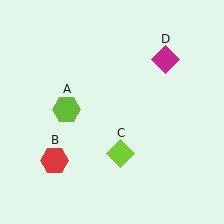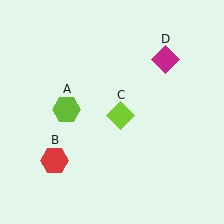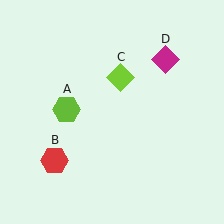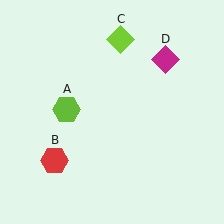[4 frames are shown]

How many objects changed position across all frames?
1 object changed position: lime diamond (object C).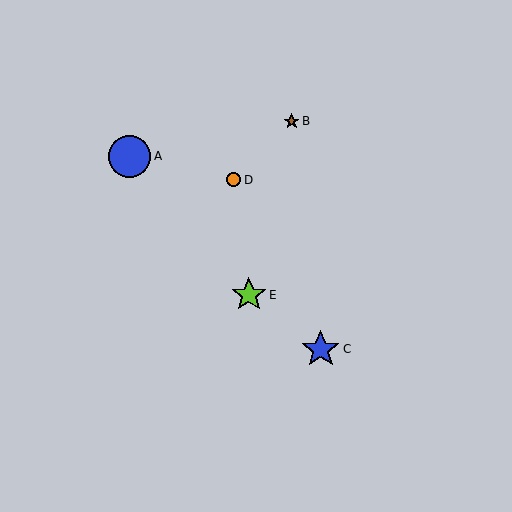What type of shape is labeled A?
Shape A is a blue circle.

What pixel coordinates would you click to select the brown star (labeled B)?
Click at (292, 121) to select the brown star B.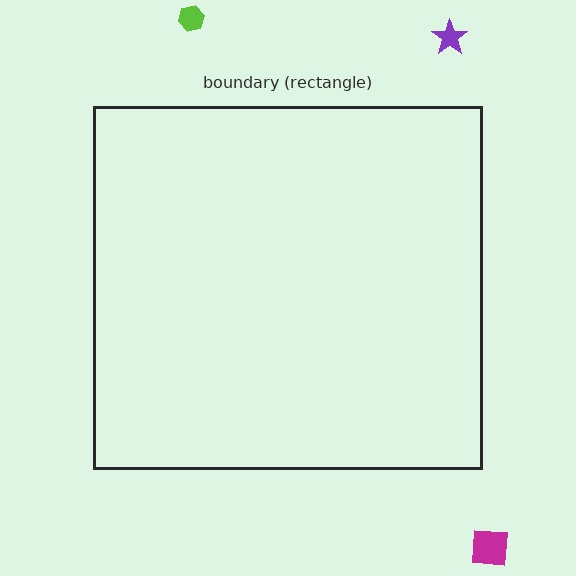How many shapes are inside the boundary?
0 inside, 3 outside.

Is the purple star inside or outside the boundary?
Outside.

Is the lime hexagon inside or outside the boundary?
Outside.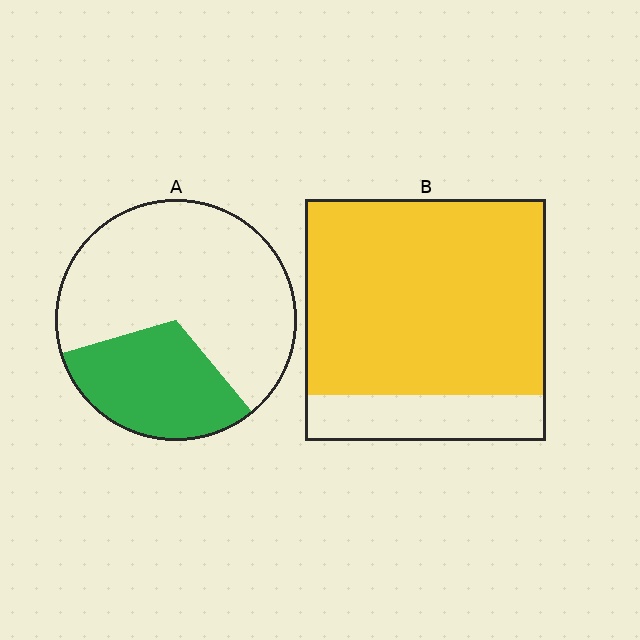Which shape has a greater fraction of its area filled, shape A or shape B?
Shape B.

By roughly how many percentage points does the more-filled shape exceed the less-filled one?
By roughly 50 percentage points (B over A).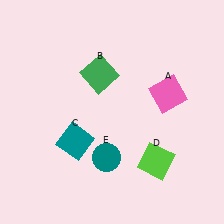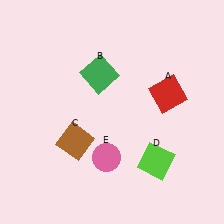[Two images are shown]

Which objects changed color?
A changed from pink to red. C changed from teal to brown. E changed from teal to pink.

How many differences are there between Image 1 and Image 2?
There are 3 differences between the two images.